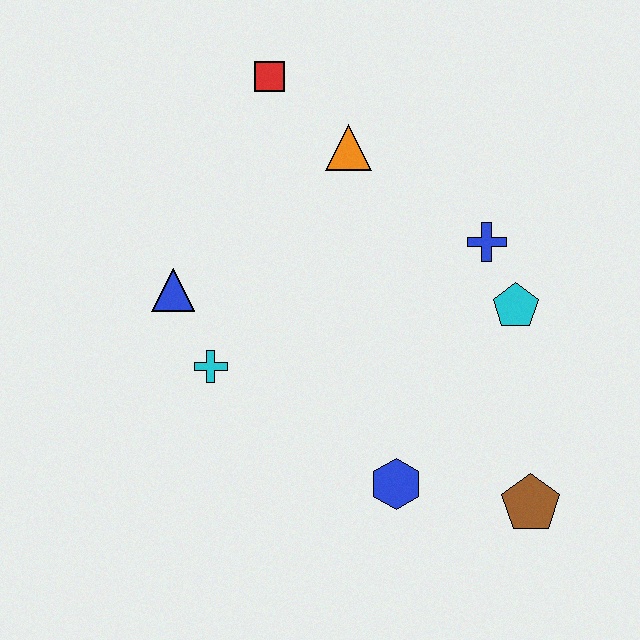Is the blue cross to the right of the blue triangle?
Yes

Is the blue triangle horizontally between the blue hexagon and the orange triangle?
No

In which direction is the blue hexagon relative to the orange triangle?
The blue hexagon is below the orange triangle.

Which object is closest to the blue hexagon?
The brown pentagon is closest to the blue hexagon.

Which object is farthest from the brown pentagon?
The red square is farthest from the brown pentagon.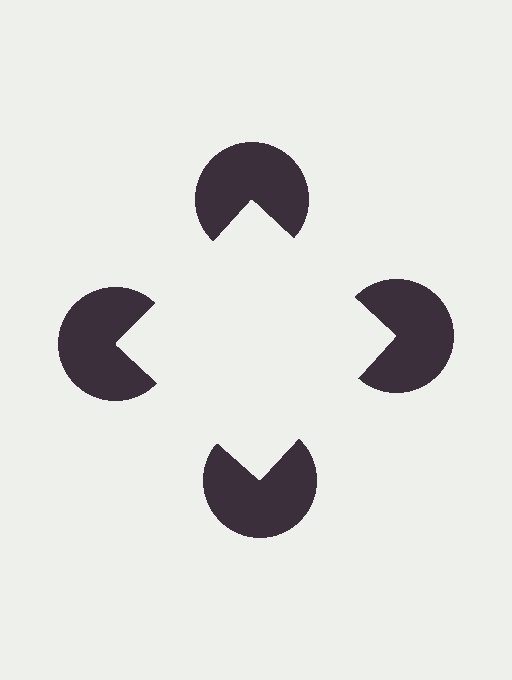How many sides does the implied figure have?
4 sides.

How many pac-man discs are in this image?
There are 4 — one at each vertex of the illusory square.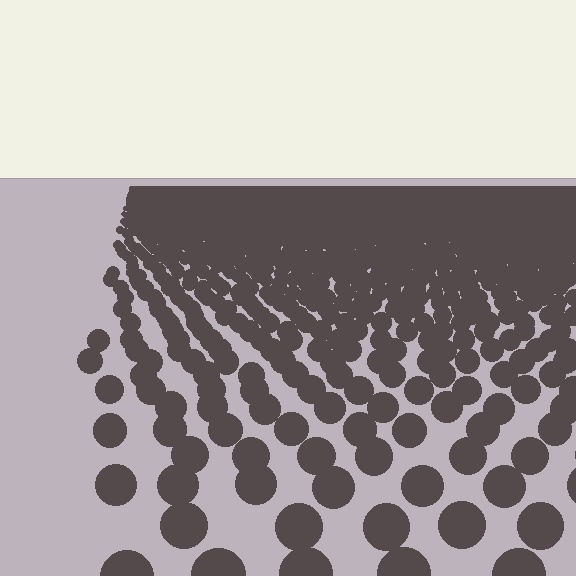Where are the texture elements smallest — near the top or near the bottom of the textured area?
Near the top.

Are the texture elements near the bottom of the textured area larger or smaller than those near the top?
Larger. Near the bottom, elements are closer to the viewer and appear at a bigger on-screen size.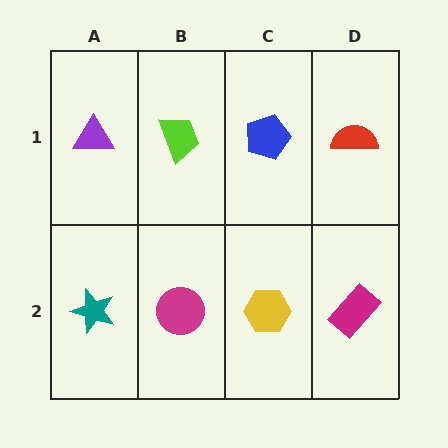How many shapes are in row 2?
4 shapes.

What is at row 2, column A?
A teal star.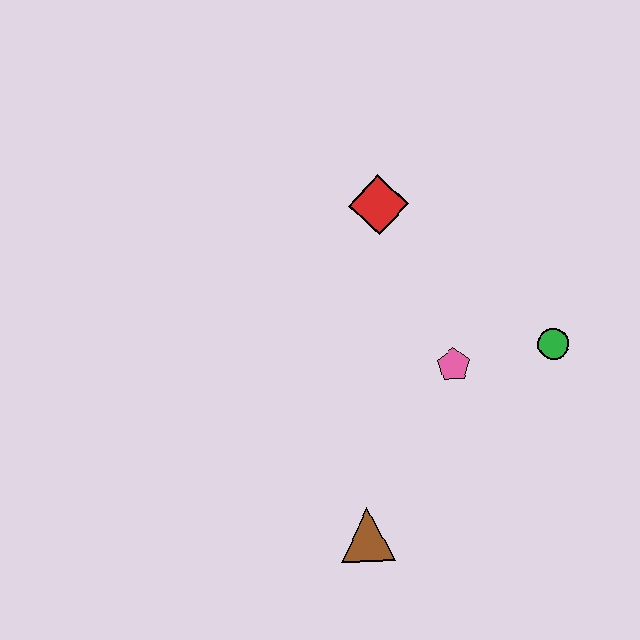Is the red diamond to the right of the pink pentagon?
No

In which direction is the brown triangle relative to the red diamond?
The brown triangle is below the red diamond.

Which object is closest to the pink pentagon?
The green circle is closest to the pink pentagon.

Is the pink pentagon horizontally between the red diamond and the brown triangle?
No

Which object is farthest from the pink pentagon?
The brown triangle is farthest from the pink pentagon.